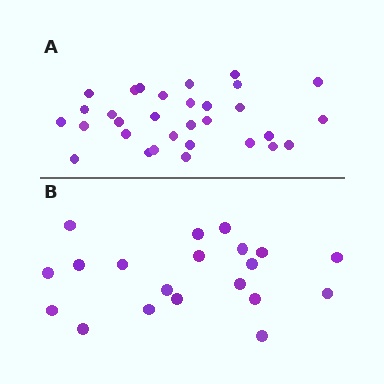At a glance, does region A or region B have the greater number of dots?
Region A (the top region) has more dots.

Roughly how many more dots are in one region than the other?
Region A has roughly 12 or so more dots than region B.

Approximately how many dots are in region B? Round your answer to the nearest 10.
About 20 dots.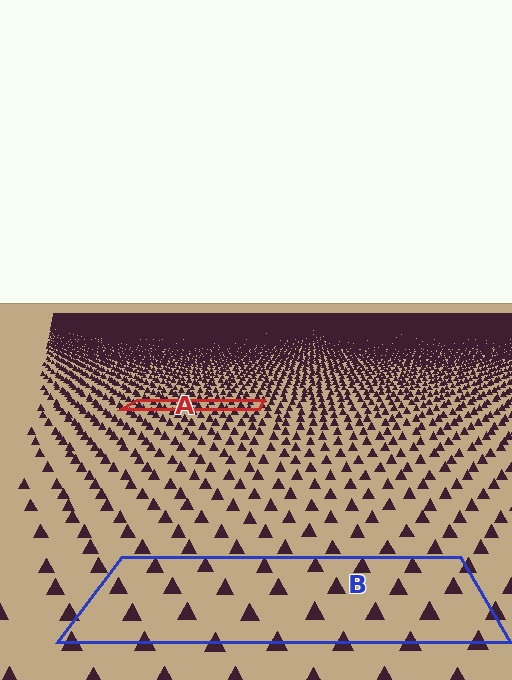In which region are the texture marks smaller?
The texture marks are smaller in region A, because it is farther away.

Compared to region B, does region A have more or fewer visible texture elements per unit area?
Region A has more texture elements per unit area — they are packed more densely because it is farther away.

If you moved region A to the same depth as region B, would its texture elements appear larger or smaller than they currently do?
They would appear larger. At a closer depth, the same texture elements are projected at a bigger on-screen size.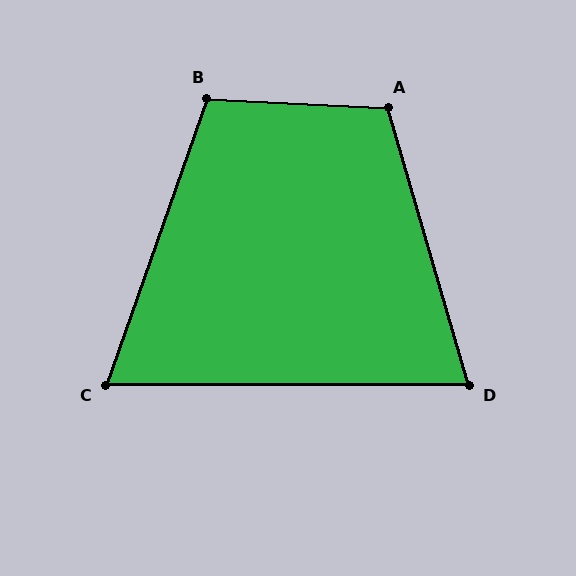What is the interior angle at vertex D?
Approximately 74 degrees (acute).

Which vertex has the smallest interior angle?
C, at approximately 71 degrees.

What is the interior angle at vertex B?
Approximately 106 degrees (obtuse).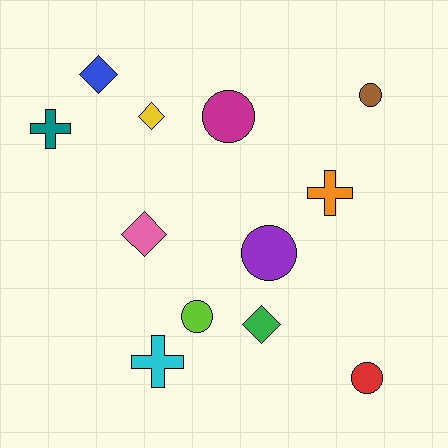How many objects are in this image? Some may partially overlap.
There are 12 objects.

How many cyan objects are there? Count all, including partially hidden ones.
There is 1 cyan object.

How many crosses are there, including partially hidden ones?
There are 3 crosses.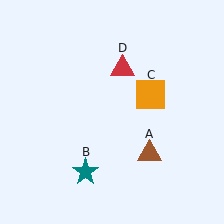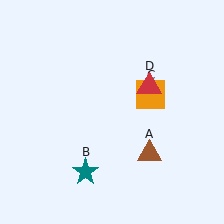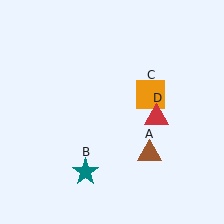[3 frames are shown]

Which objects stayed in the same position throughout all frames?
Brown triangle (object A) and teal star (object B) and orange square (object C) remained stationary.